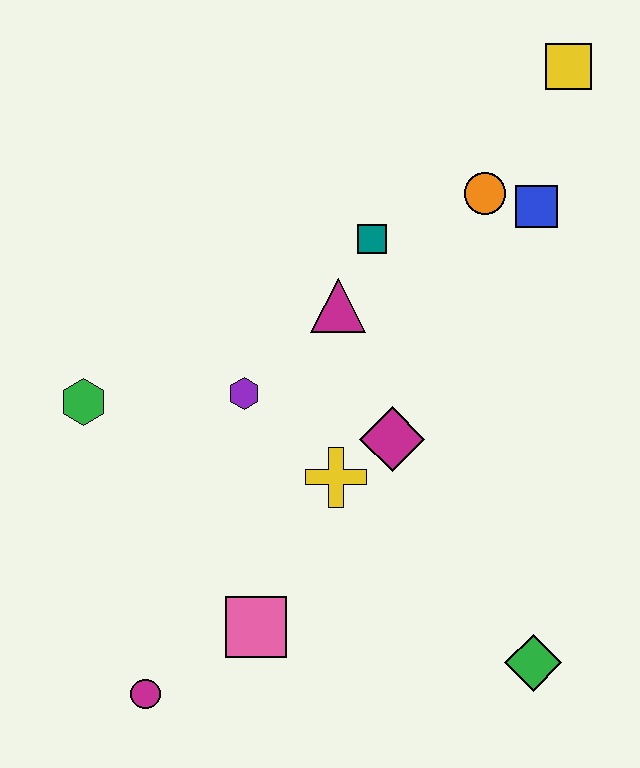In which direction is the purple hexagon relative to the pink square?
The purple hexagon is above the pink square.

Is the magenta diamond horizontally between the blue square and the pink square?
Yes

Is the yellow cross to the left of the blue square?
Yes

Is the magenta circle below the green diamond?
Yes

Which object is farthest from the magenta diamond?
The yellow square is farthest from the magenta diamond.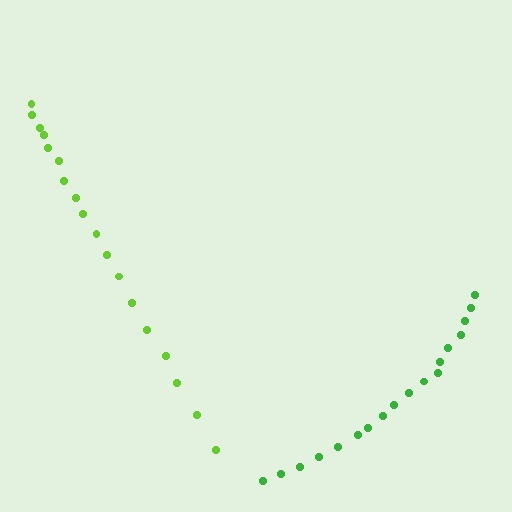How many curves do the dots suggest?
There are 2 distinct paths.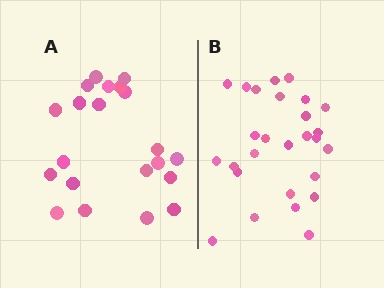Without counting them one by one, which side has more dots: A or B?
Region B (the right region) has more dots.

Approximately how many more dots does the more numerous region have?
Region B has about 6 more dots than region A.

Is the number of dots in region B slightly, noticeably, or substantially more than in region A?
Region B has noticeably more, but not dramatically so. The ratio is roughly 1.3 to 1.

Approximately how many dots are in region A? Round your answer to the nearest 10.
About 20 dots. (The exact count is 21, which rounds to 20.)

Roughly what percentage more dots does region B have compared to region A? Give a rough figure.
About 30% more.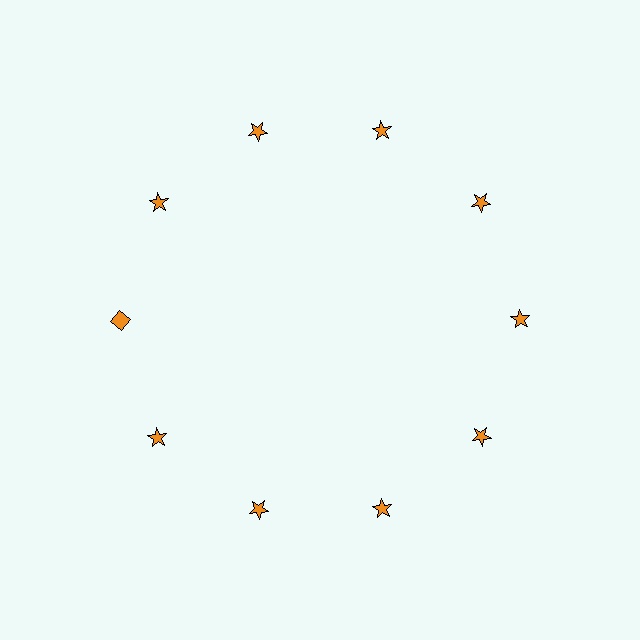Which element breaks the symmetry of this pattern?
The orange diamond at roughly the 9 o'clock position breaks the symmetry. All other shapes are orange stars.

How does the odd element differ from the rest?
It has a different shape: diamond instead of star.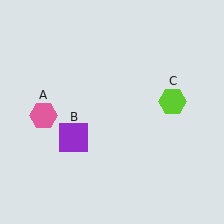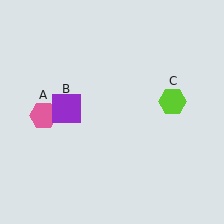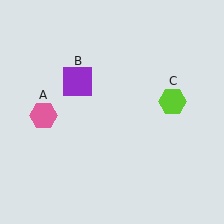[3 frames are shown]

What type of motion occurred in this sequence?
The purple square (object B) rotated clockwise around the center of the scene.